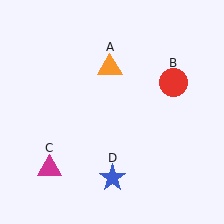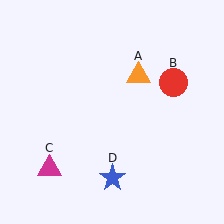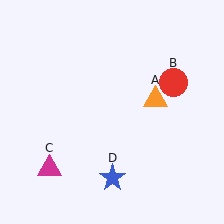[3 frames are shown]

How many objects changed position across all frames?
1 object changed position: orange triangle (object A).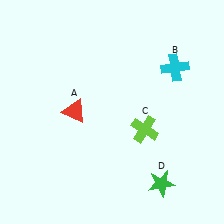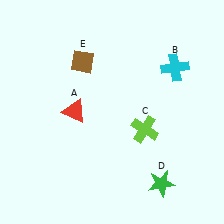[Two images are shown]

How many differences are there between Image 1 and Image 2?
There is 1 difference between the two images.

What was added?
A brown diamond (E) was added in Image 2.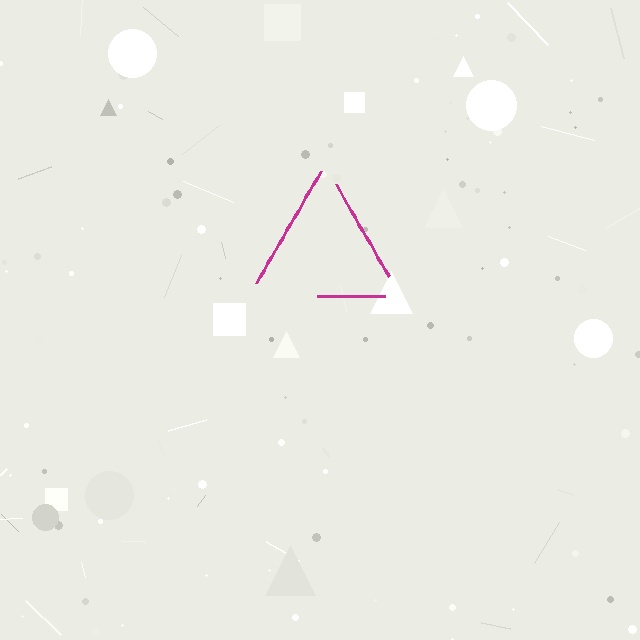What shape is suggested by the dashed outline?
The dashed outline suggests a triangle.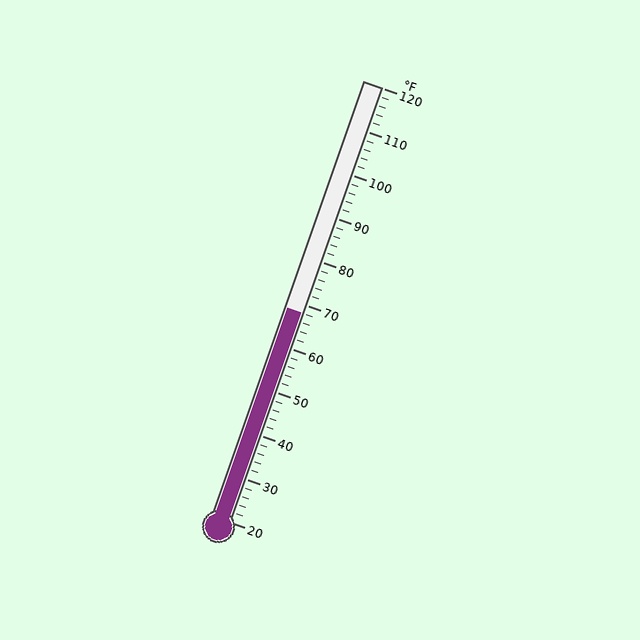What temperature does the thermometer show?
The thermometer shows approximately 68°F.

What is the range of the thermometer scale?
The thermometer scale ranges from 20°F to 120°F.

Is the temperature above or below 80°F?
The temperature is below 80°F.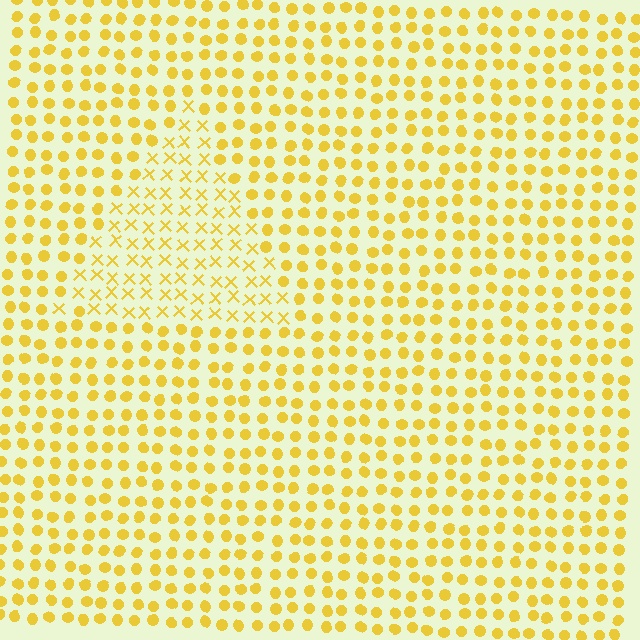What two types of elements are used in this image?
The image uses X marks inside the triangle region and circles outside it.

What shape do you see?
I see a triangle.